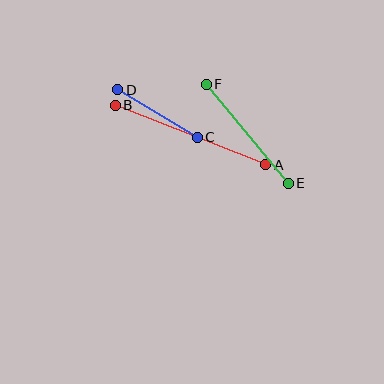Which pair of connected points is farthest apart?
Points A and B are farthest apart.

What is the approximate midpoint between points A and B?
The midpoint is at approximately (190, 135) pixels.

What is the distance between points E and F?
The distance is approximately 129 pixels.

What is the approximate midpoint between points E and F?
The midpoint is at approximately (247, 134) pixels.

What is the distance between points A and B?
The distance is approximately 162 pixels.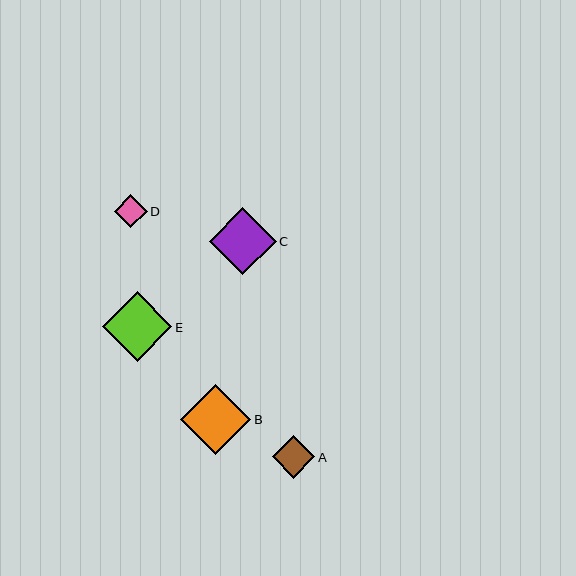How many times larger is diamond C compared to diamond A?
Diamond C is approximately 1.6 times the size of diamond A.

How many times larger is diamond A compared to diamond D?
Diamond A is approximately 1.3 times the size of diamond D.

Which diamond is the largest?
Diamond B is the largest with a size of approximately 70 pixels.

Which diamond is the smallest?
Diamond D is the smallest with a size of approximately 33 pixels.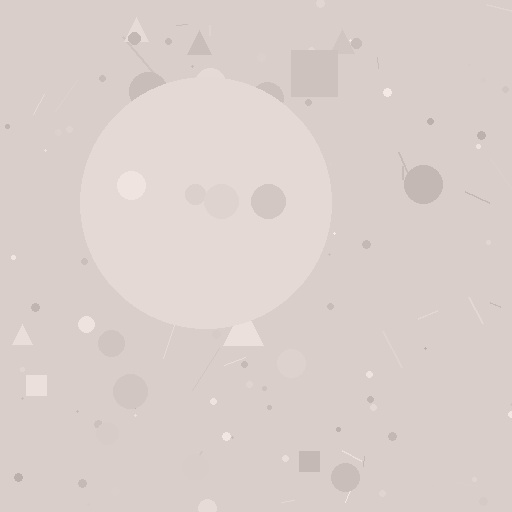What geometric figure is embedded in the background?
A circle is embedded in the background.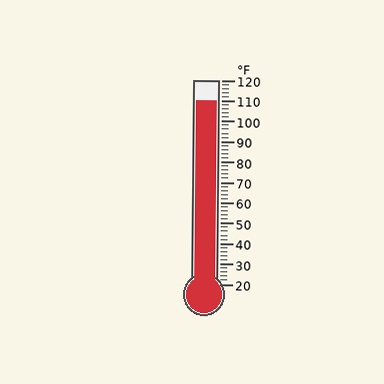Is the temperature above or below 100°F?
The temperature is above 100°F.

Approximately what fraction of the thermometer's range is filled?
The thermometer is filled to approximately 90% of its range.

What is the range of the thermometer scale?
The thermometer scale ranges from 20°F to 120°F.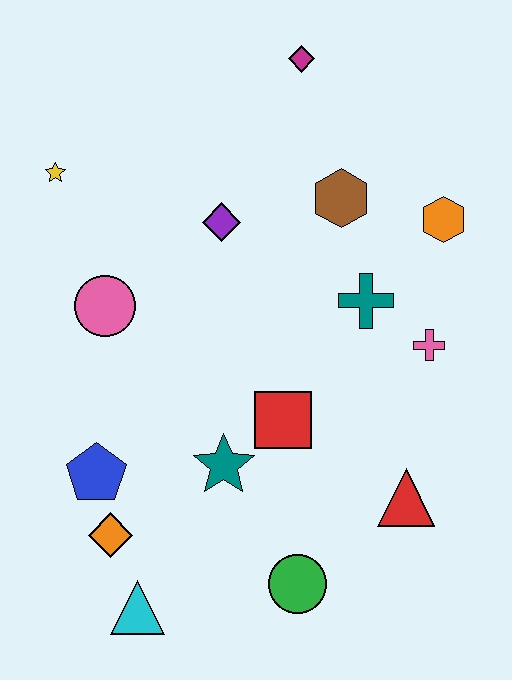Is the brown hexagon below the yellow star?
Yes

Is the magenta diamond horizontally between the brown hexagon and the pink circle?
Yes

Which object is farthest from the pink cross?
The yellow star is farthest from the pink cross.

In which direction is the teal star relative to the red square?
The teal star is to the left of the red square.